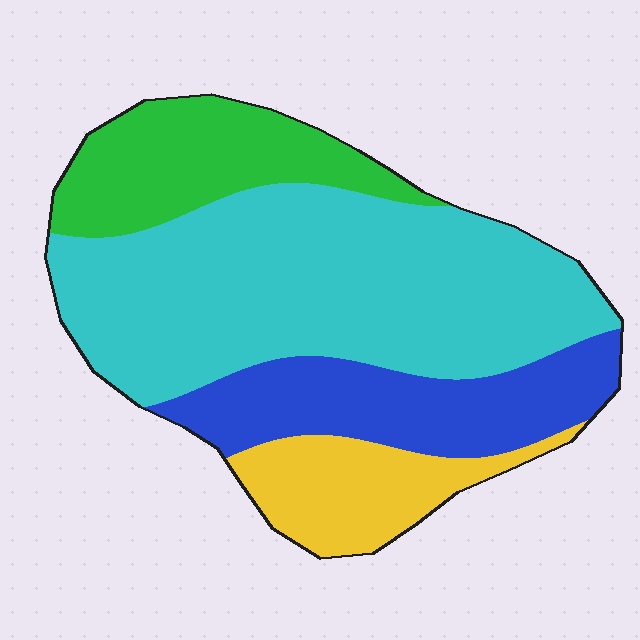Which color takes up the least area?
Yellow, at roughly 15%.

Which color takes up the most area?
Cyan, at roughly 50%.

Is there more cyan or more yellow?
Cyan.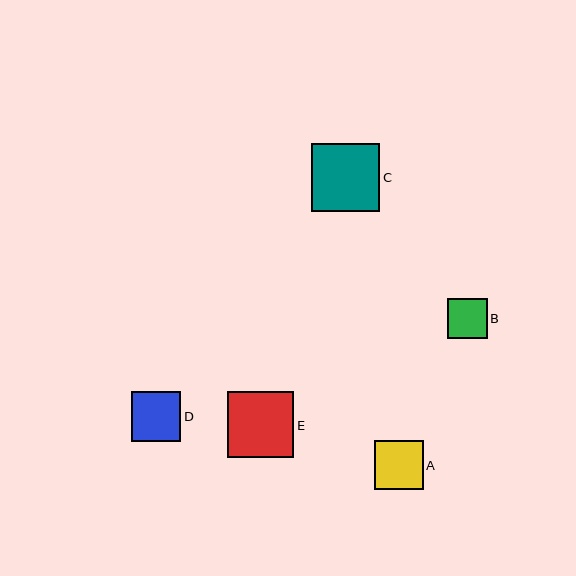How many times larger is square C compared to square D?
Square C is approximately 1.4 times the size of square D.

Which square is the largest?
Square C is the largest with a size of approximately 68 pixels.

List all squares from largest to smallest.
From largest to smallest: C, E, D, A, B.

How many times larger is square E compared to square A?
Square E is approximately 1.4 times the size of square A.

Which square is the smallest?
Square B is the smallest with a size of approximately 40 pixels.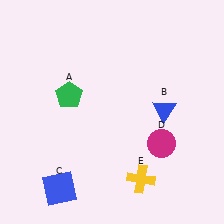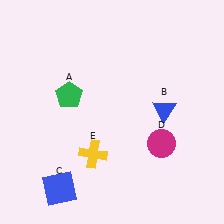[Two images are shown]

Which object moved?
The yellow cross (E) moved left.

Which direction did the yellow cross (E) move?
The yellow cross (E) moved left.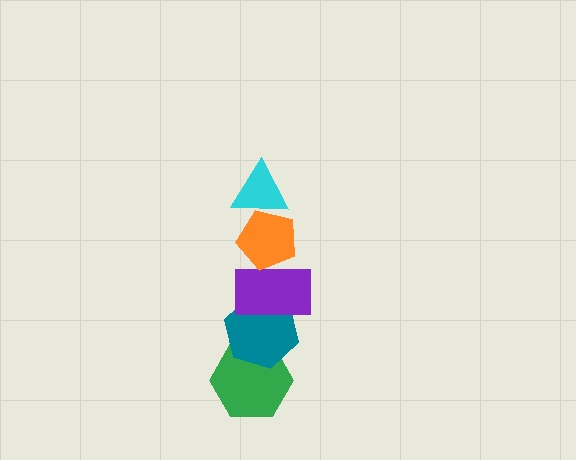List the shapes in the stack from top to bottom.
From top to bottom: the cyan triangle, the orange pentagon, the purple rectangle, the teal hexagon, the green hexagon.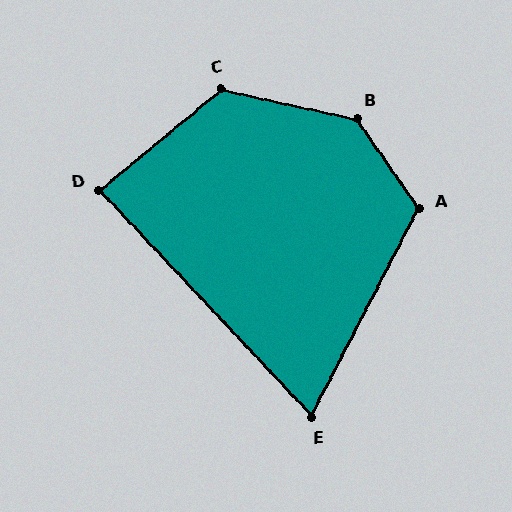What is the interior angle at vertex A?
Approximately 118 degrees (obtuse).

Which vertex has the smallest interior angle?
E, at approximately 71 degrees.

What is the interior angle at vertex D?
Approximately 86 degrees (approximately right).